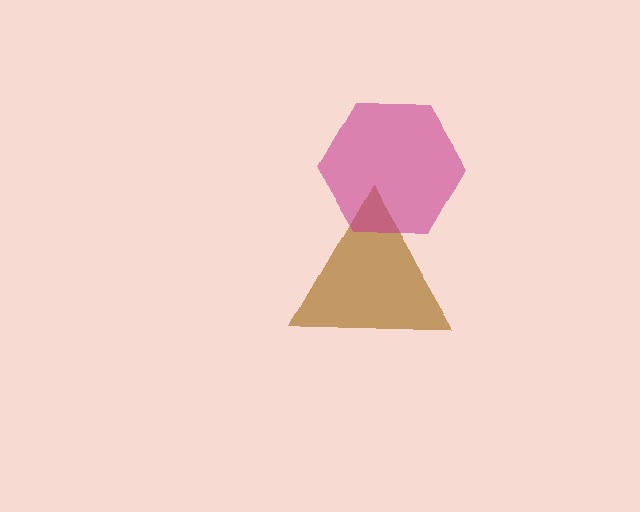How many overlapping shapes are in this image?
There are 2 overlapping shapes in the image.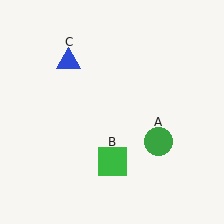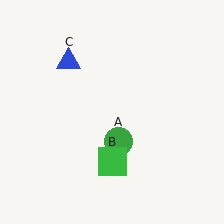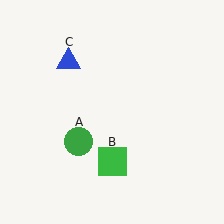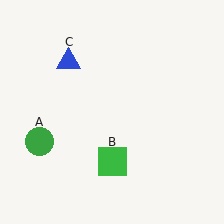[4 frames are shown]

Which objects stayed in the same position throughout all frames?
Green square (object B) and blue triangle (object C) remained stationary.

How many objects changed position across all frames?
1 object changed position: green circle (object A).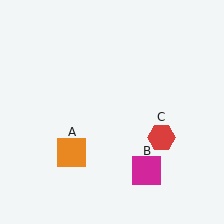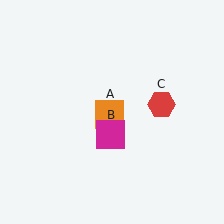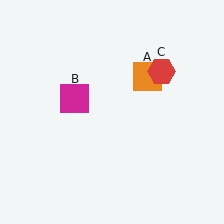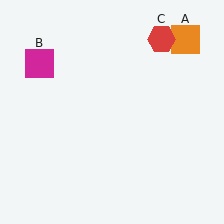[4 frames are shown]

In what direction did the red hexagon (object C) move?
The red hexagon (object C) moved up.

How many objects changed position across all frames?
3 objects changed position: orange square (object A), magenta square (object B), red hexagon (object C).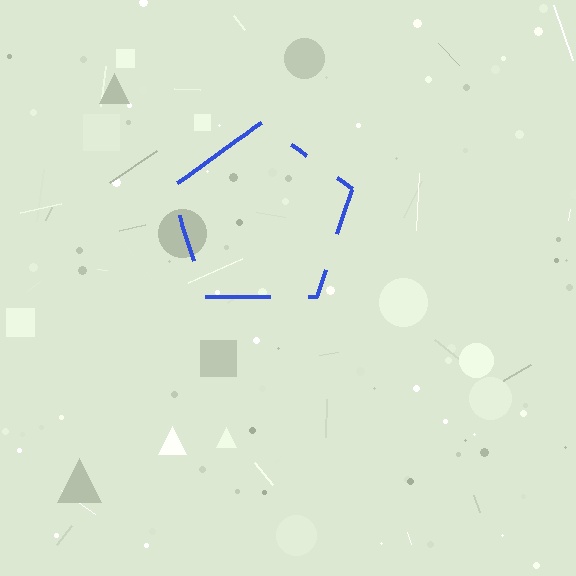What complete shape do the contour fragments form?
The contour fragments form a pentagon.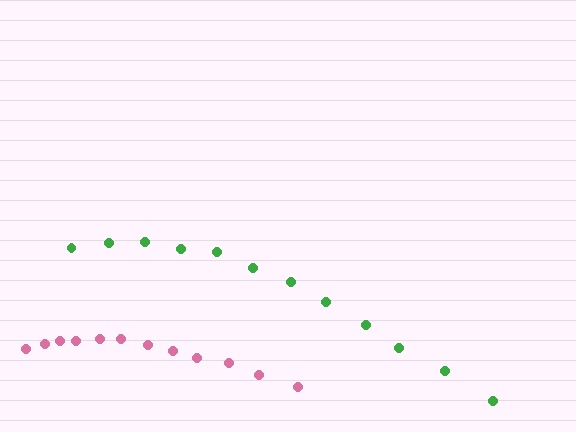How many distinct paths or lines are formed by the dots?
There are 2 distinct paths.